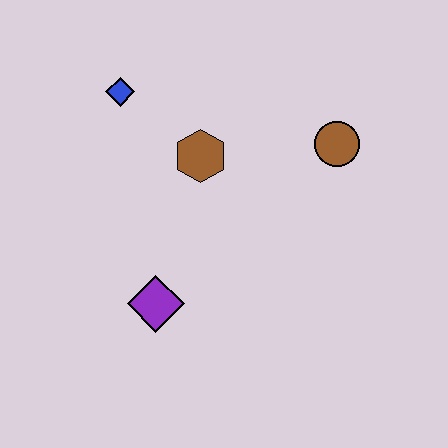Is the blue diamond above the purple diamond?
Yes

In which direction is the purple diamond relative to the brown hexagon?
The purple diamond is below the brown hexagon.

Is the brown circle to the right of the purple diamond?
Yes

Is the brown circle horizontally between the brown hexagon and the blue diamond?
No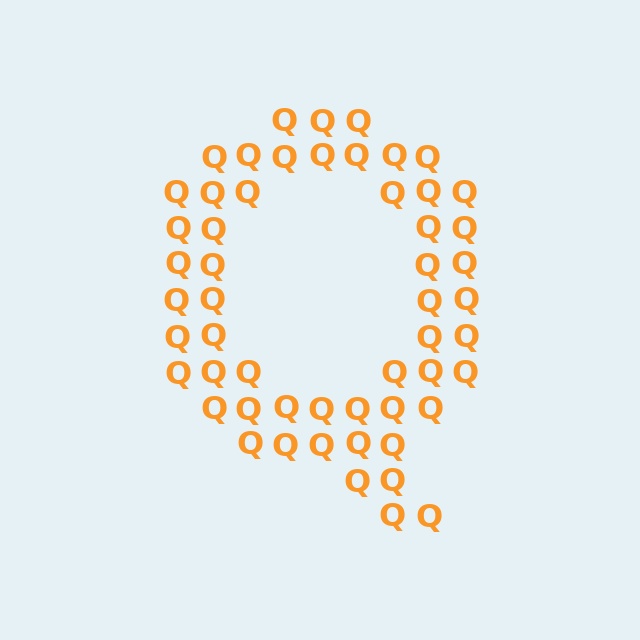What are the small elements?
The small elements are letter Q's.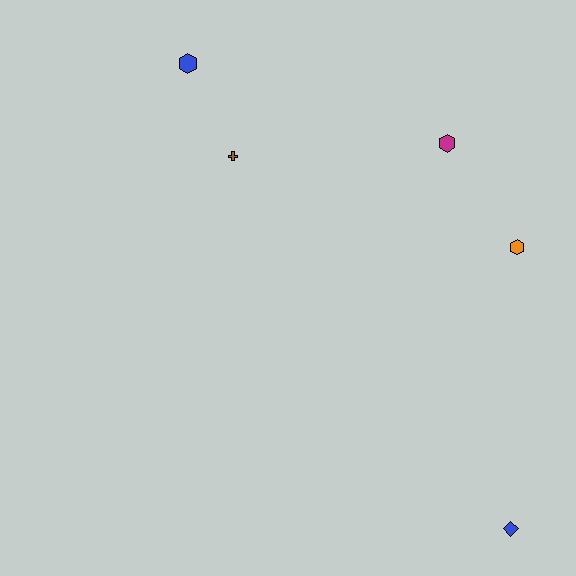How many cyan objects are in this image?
There are no cyan objects.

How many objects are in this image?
There are 5 objects.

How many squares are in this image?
There are no squares.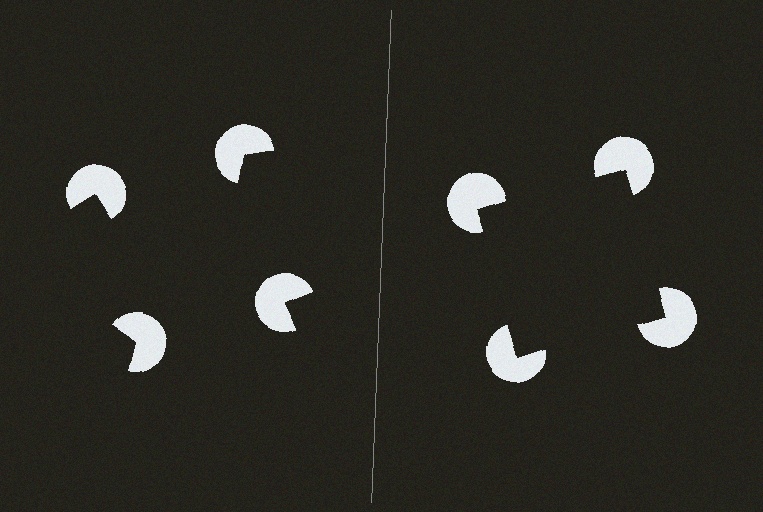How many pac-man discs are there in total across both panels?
8 — 4 on each side.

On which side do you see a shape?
An illusory square appears on the right side. On the left side the wedge cuts are rotated, so no coherent shape forms.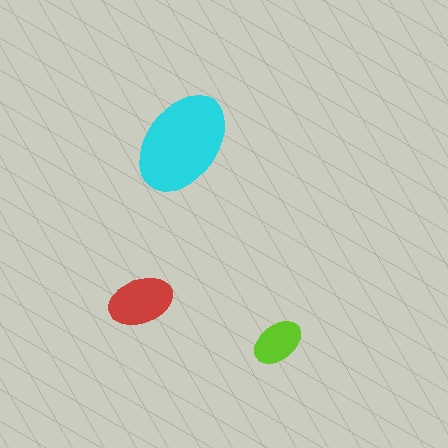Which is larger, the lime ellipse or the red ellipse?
The red one.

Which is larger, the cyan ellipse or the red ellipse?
The cyan one.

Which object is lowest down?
The lime ellipse is bottommost.